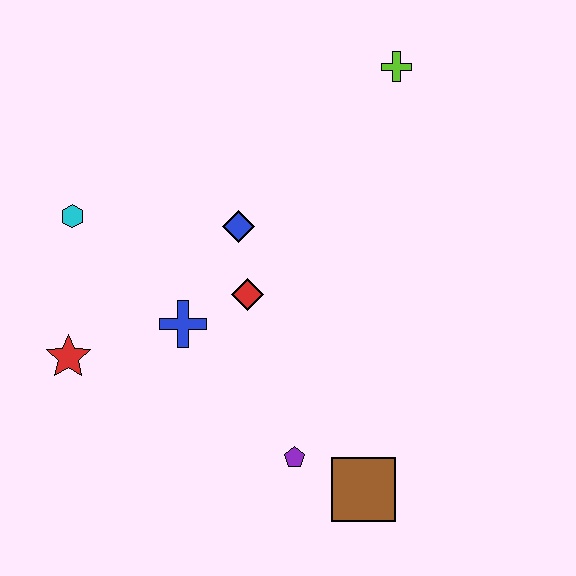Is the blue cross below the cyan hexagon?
Yes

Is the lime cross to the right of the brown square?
Yes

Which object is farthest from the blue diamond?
The brown square is farthest from the blue diamond.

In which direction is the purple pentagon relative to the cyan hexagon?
The purple pentagon is below the cyan hexagon.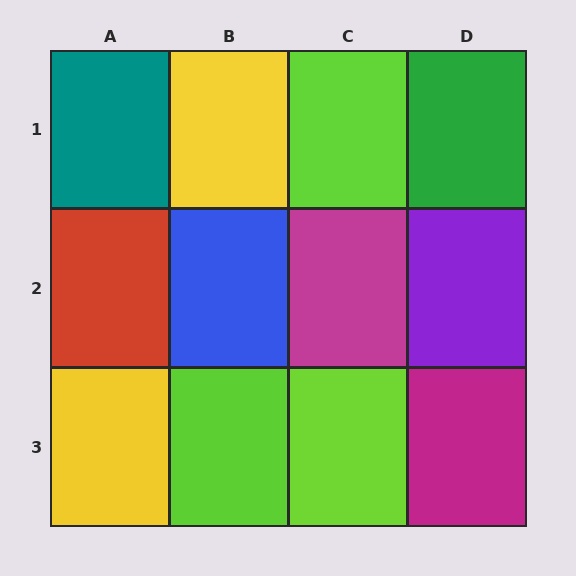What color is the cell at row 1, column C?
Lime.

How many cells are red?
1 cell is red.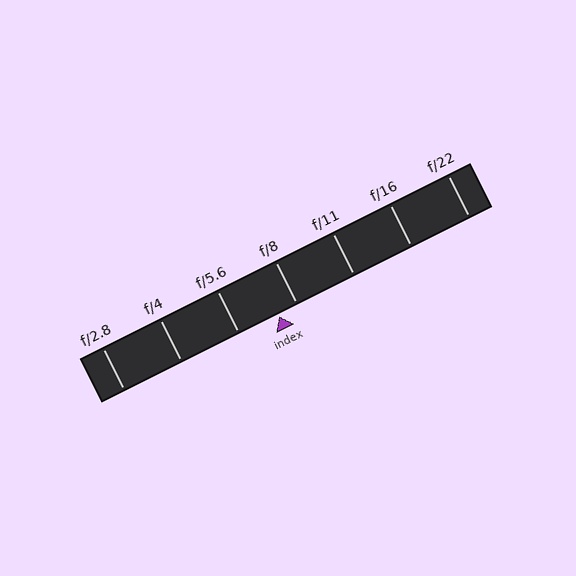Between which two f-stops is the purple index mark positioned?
The index mark is between f/5.6 and f/8.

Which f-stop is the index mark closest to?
The index mark is closest to f/8.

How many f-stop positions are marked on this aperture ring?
There are 7 f-stop positions marked.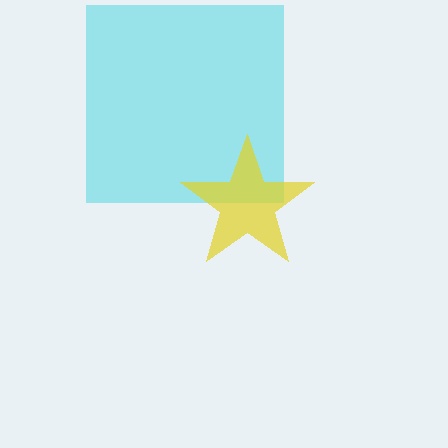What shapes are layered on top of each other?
The layered shapes are: a cyan square, a yellow star.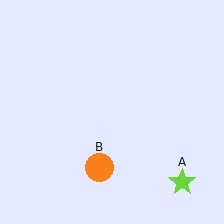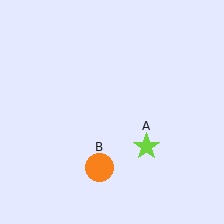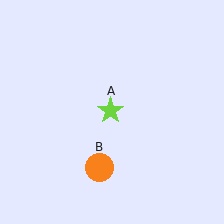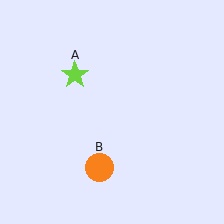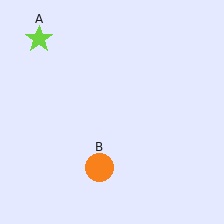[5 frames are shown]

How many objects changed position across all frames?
1 object changed position: lime star (object A).